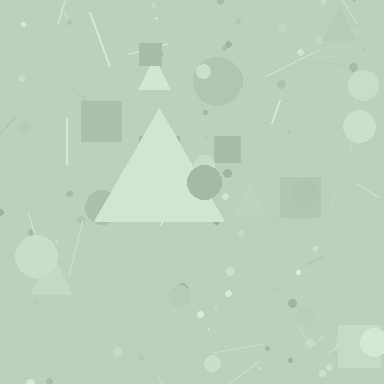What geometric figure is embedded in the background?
A triangle is embedded in the background.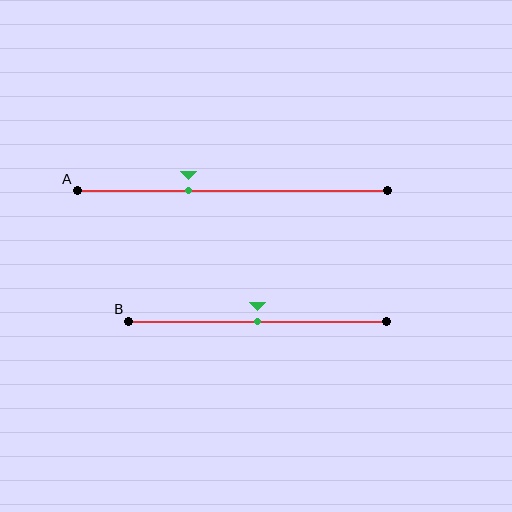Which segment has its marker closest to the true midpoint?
Segment B has its marker closest to the true midpoint.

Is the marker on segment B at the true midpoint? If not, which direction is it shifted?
Yes, the marker on segment B is at the true midpoint.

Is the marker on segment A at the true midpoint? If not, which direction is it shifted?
No, the marker on segment A is shifted to the left by about 14% of the segment length.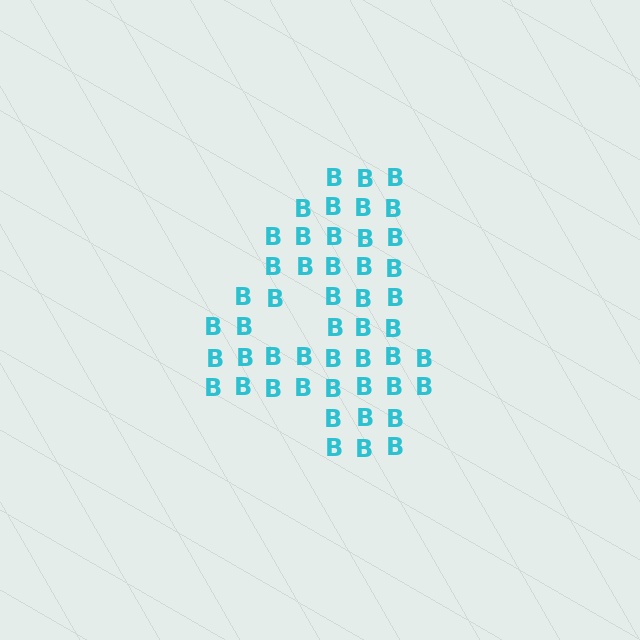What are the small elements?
The small elements are letter B's.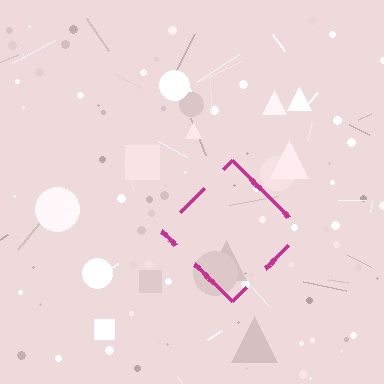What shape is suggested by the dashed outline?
The dashed outline suggests a diamond.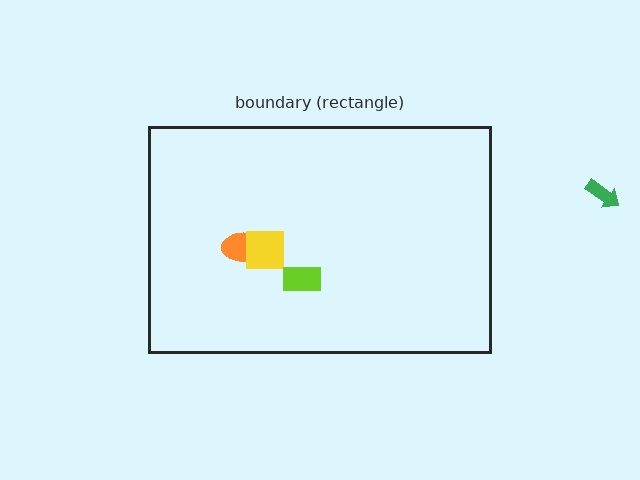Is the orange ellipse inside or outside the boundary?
Inside.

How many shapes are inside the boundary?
3 inside, 1 outside.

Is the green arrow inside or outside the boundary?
Outside.